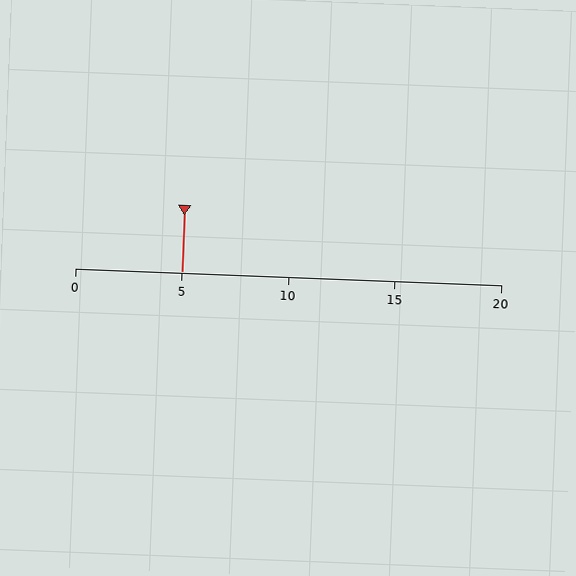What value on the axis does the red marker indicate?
The marker indicates approximately 5.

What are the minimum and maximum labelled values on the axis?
The axis runs from 0 to 20.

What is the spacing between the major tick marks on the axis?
The major ticks are spaced 5 apart.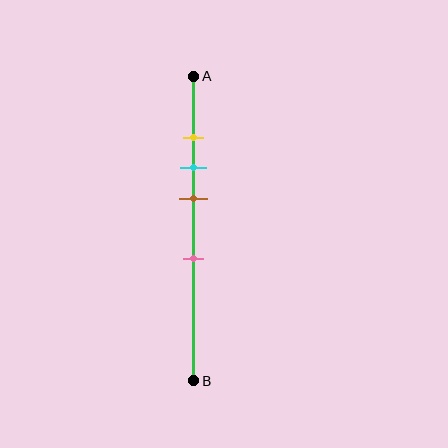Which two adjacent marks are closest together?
The yellow and cyan marks are the closest adjacent pair.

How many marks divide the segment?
There are 4 marks dividing the segment.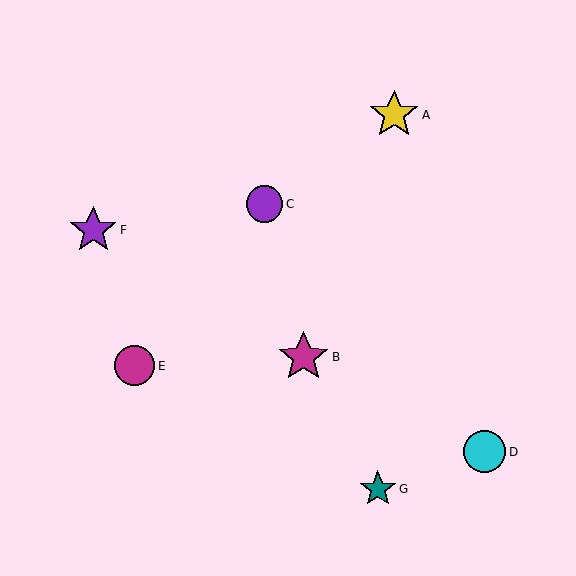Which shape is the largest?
The magenta star (labeled B) is the largest.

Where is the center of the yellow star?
The center of the yellow star is at (394, 115).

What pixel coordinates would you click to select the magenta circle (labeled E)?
Click at (135, 366) to select the magenta circle E.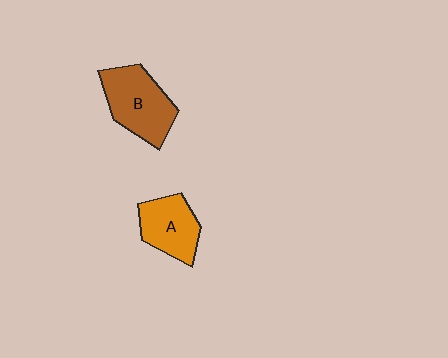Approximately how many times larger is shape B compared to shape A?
Approximately 1.3 times.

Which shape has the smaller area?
Shape A (orange).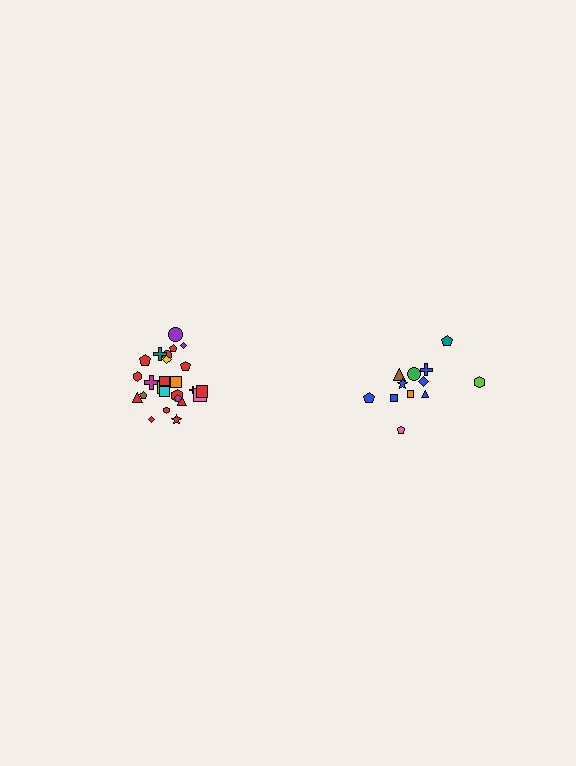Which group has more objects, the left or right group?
The left group.